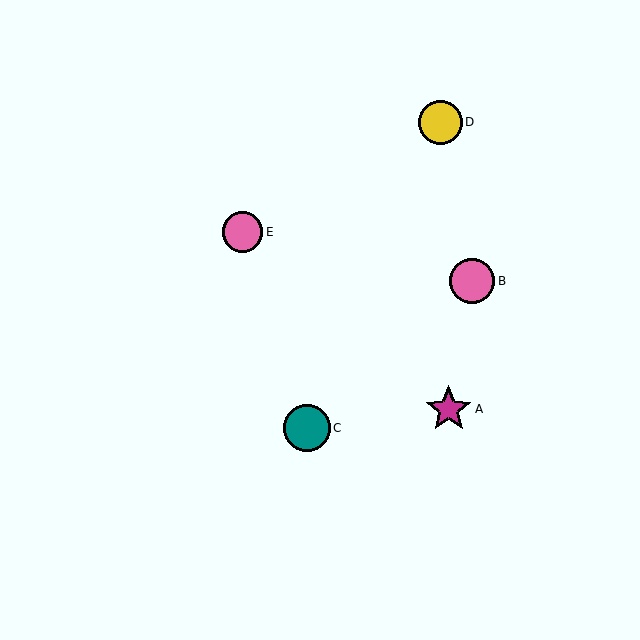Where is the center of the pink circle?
The center of the pink circle is at (242, 232).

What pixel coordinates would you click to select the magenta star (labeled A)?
Click at (449, 409) to select the magenta star A.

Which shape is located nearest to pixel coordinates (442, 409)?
The magenta star (labeled A) at (449, 409) is nearest to that location.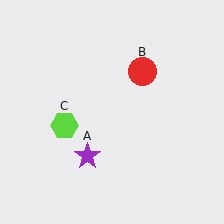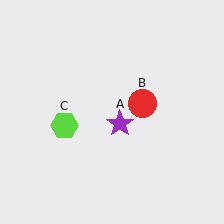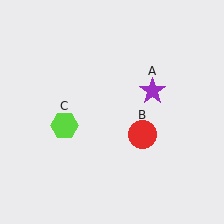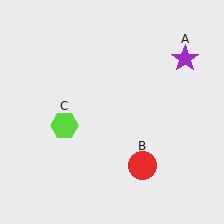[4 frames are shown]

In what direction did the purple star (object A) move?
The purple star (object A) moved up and to the right.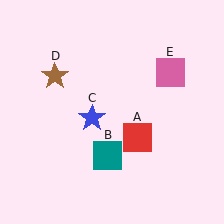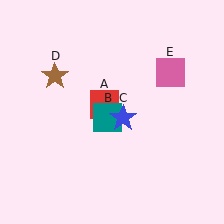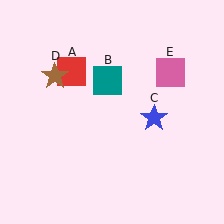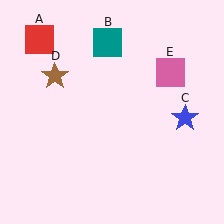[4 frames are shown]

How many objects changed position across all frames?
3 objects changed position: red square (object A), teal square (object B), blue star (object C).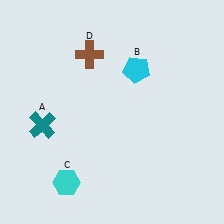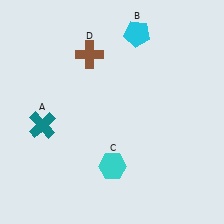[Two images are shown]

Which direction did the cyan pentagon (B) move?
The cyan pentagon (B) moved up.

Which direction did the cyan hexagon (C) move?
The cyan hexagon (C) moved right.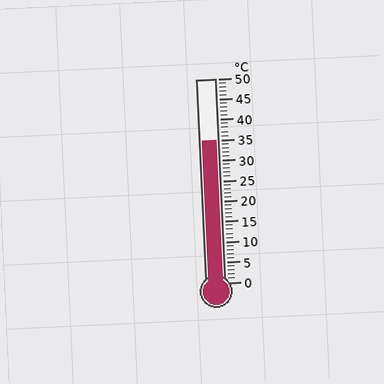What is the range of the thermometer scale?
The thermometer scale ranges from 0°C to 50°C.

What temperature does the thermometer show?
The thermometer shows approximately 35°C.